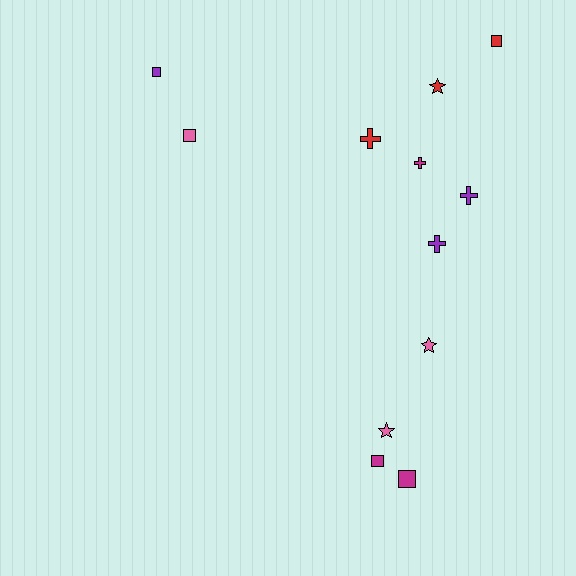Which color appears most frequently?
Red, with 3 objects.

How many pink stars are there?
There are 2 pink stars.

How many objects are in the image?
There are 12 objects.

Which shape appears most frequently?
Square, with 5 objects.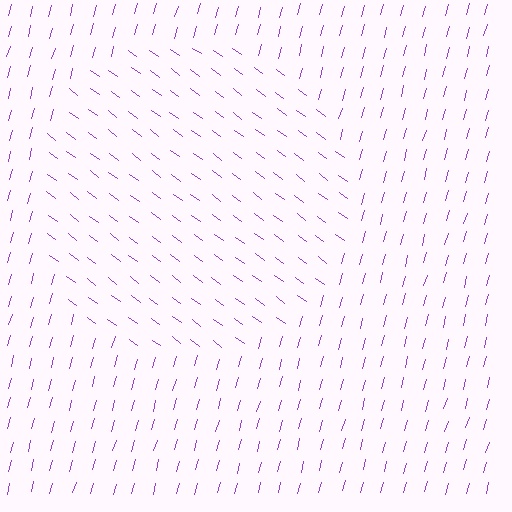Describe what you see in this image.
The image is filled with small purple line segments. A circle region in the image has lines oriented differently from the surrounding lines, creating a visible texture boundary.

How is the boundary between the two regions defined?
The boundary is defined purely by a change in line orientation (approximately 69 degrees difference). All lines are the same color and thickness.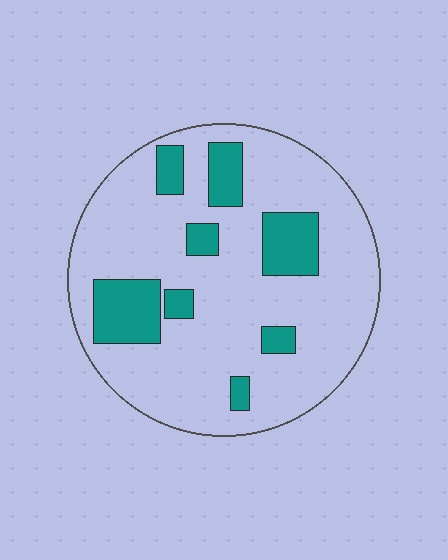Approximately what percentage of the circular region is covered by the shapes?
Approximately 20%.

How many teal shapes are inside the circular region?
8.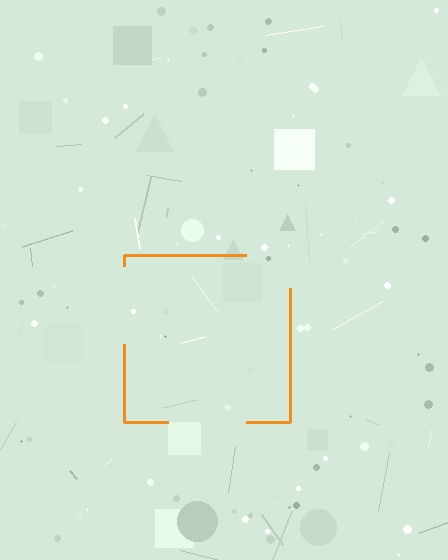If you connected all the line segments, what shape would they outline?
They would outline a square.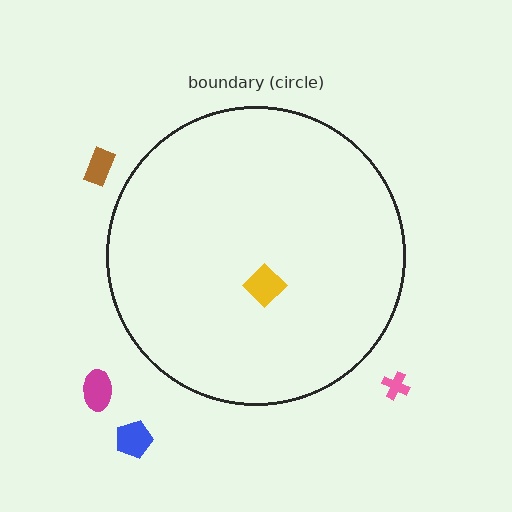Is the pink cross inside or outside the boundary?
Outside.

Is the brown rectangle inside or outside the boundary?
Outside.